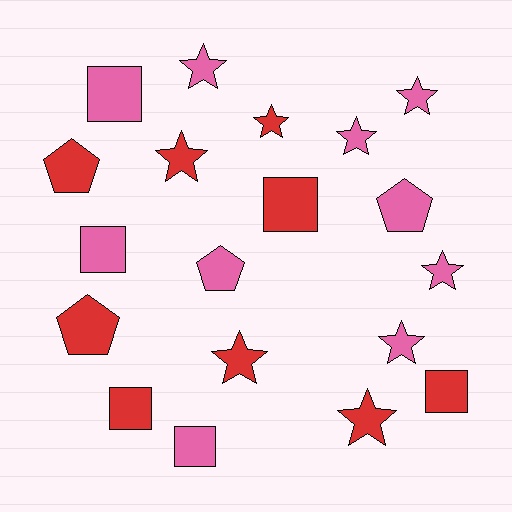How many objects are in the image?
There are 19 objects.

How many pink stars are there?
There are 5 pink stars.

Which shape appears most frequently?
Star, with 9 objects.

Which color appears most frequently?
Pink, with 10 objects.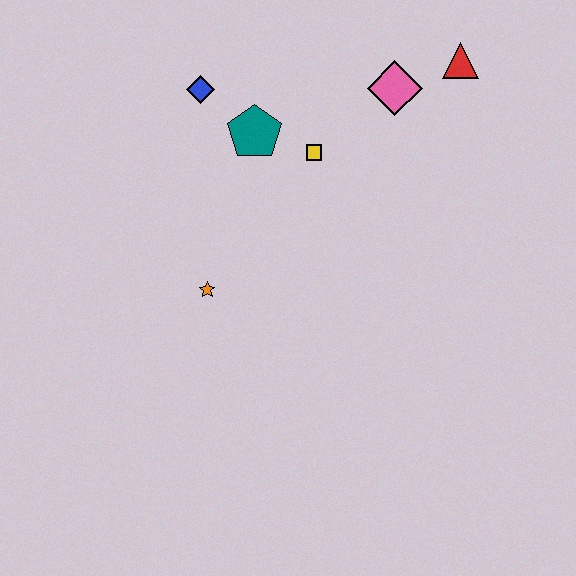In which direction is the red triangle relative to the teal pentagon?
The red triangle is to the right of the teal pentagon.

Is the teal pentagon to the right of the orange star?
Yes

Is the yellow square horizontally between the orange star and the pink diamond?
Yes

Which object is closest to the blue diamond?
The teal pentagon is closest to the blue diamond.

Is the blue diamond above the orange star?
Yes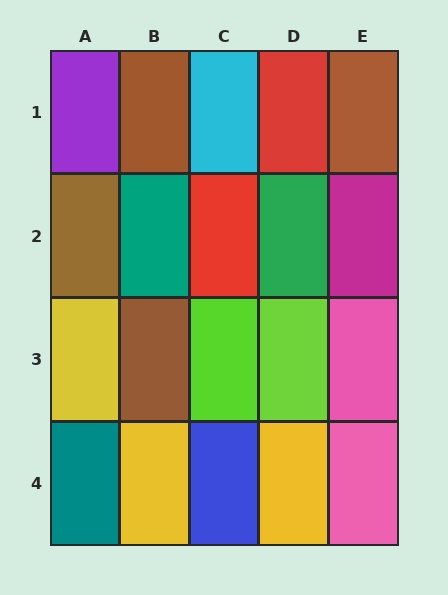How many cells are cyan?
1 cell is cyan.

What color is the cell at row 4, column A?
Teal.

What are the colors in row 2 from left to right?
Brown, teal, red, green, magenta.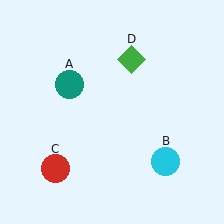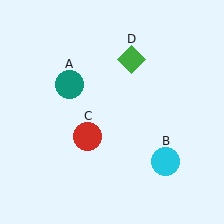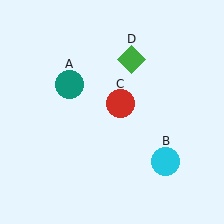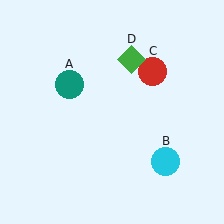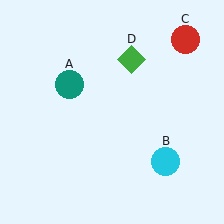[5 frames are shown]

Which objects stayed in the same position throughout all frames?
Teal circle (object A) and cyan circle (object B) and green diamond (object D) remained stationary.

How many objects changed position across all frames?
1 object changed position: red circle (object C).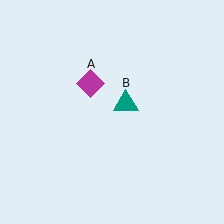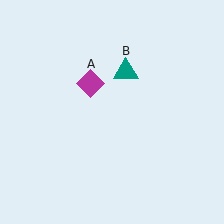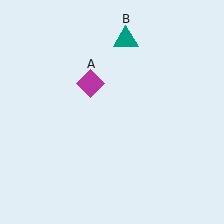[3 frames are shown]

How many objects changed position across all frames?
1 object changed position: teal triangle (object B).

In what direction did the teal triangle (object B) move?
The teal triangle (object B) moved up.